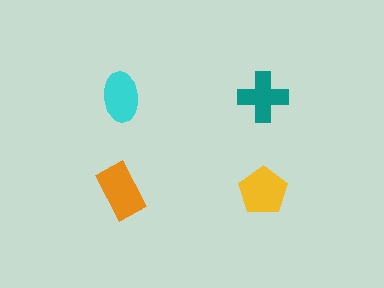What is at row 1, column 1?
A cyan ellipse.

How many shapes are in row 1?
2 shapes.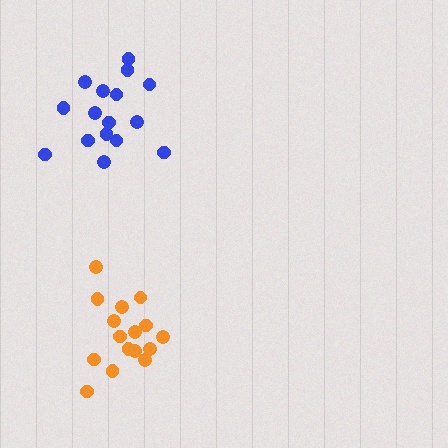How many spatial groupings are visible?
There are 2 spatial groupings.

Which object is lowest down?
The orange cluster is bottommost.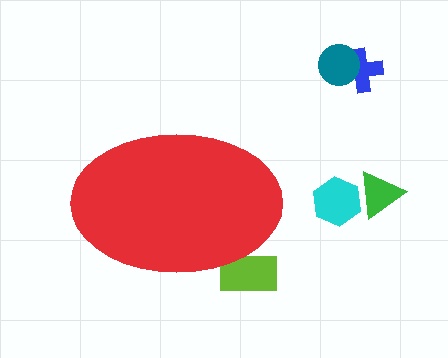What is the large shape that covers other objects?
A red ellipse.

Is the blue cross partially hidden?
No, the blue cross is fully visible.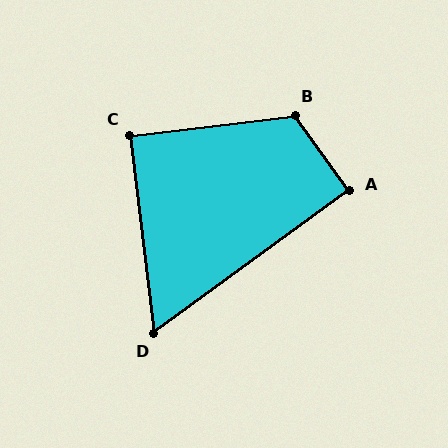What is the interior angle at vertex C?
Approximately 90 degrees (approximately right).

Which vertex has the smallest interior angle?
D, at approximately 61 degrees.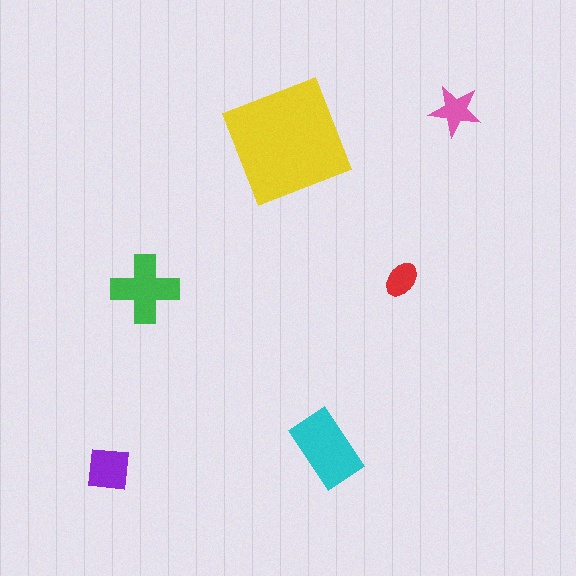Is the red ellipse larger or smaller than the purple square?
Smaller.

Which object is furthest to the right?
The pink star is rightmost.